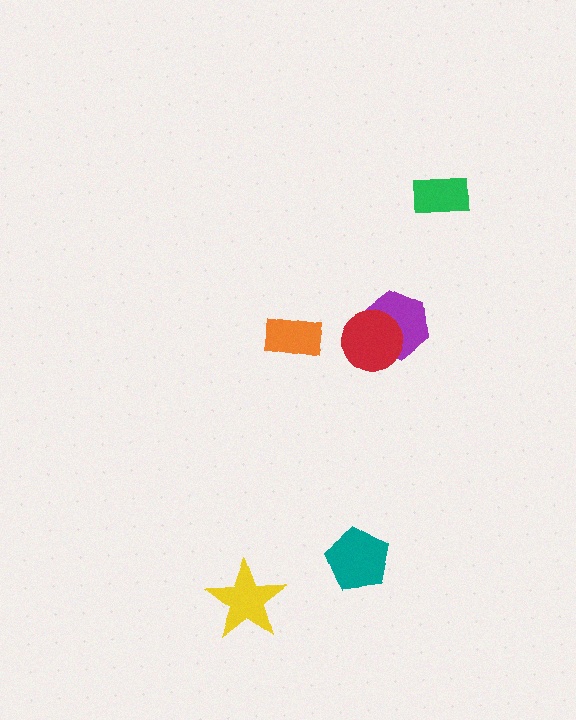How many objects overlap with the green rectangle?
0 objects overlap with the green rectangle.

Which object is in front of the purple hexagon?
The red circle is in front of the purple hexagon.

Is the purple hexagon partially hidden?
Yes, it is partially covered by another shape.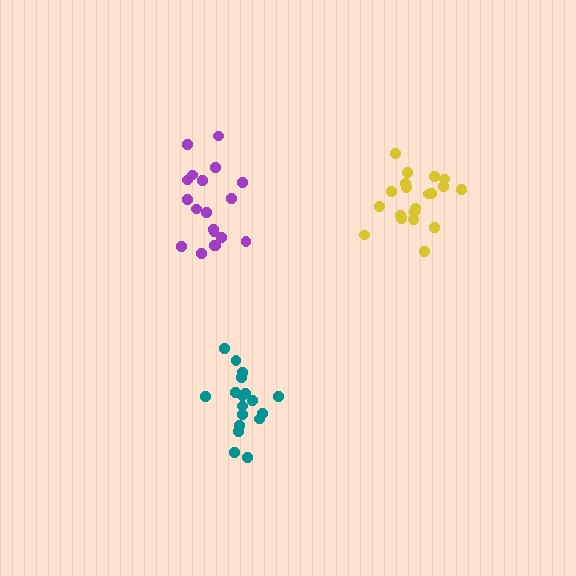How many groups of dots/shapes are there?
There are 3 groups.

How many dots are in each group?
Group 1: 20 dots, Group 2: 18 dots, Group 3: 19 dots (57 total).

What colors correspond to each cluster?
The clusters are colored: yellow, teal, purple.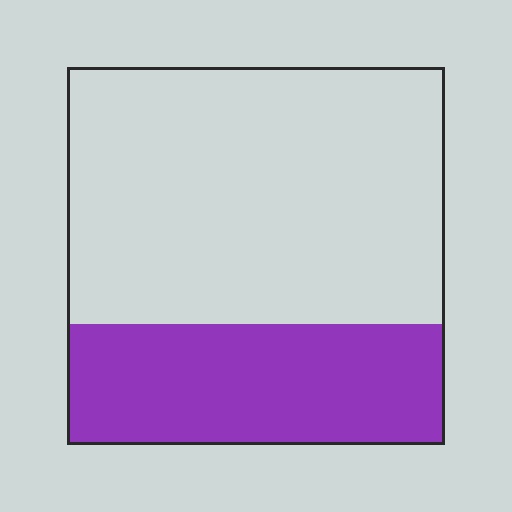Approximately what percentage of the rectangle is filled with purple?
Approximately 30%.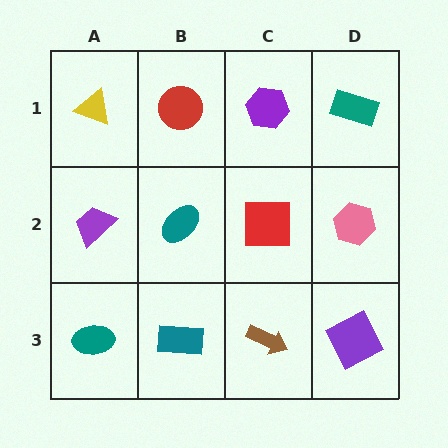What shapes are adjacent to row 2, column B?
A red circle (row 1, column B), a teal rectangle (row 3, column B), a purple trapezoid (row 2, column A), a red square (row 2, column C).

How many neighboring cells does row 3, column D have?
2.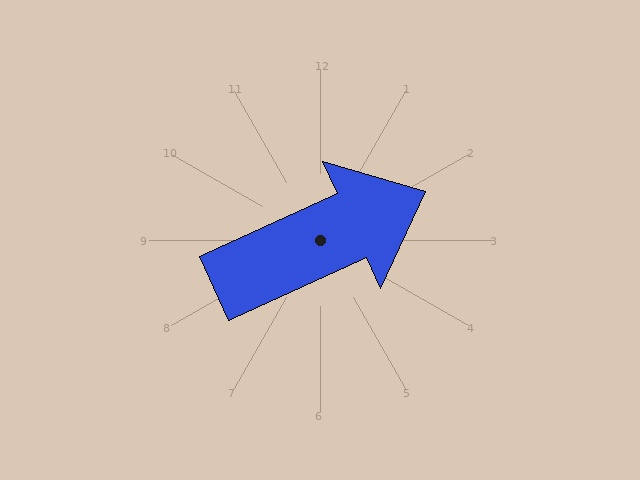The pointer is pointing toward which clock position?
Roughly 2 o'clock.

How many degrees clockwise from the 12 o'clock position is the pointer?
Approximately 65 degrees.